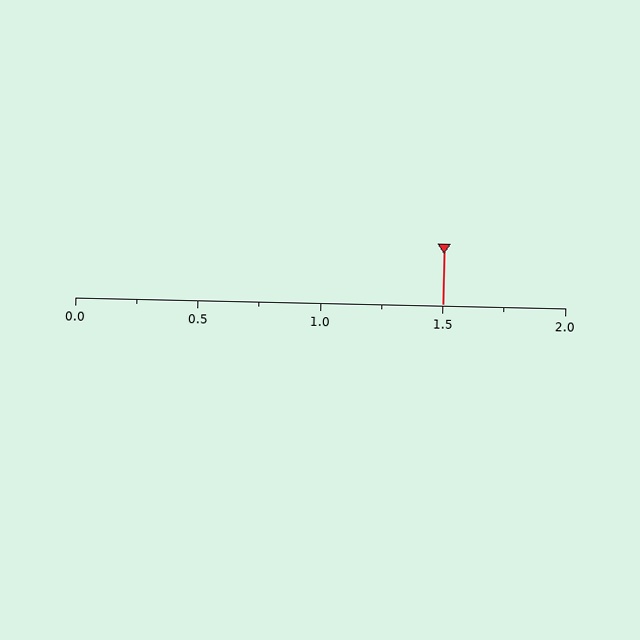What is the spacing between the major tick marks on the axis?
The major ticks are spaced 0.5 apart.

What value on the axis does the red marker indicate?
The marker indicates approximately 1.5.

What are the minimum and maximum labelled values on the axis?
The axis runs from 0.0 to 2.0.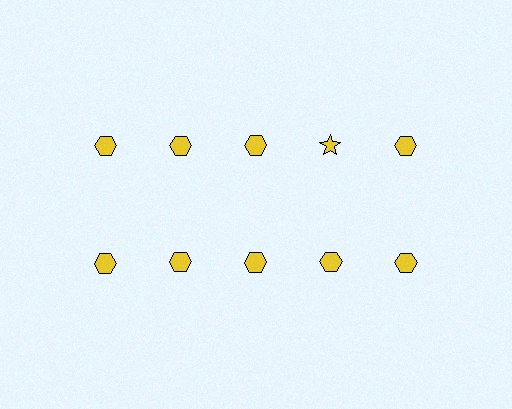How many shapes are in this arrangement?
There are 10 shapes arranged in a grid pattern.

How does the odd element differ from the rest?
It has a different shape: star instead of hexagon.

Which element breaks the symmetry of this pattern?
The yellow star in the top row, second from right column breaks the symmetry. All other shapes are yellow hexagons.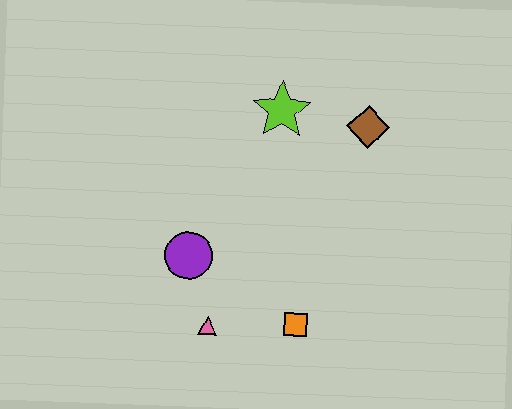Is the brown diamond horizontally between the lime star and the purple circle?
No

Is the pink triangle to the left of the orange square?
Yes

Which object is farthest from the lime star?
The pink triangle is farthest from the lime star.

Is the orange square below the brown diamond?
Yes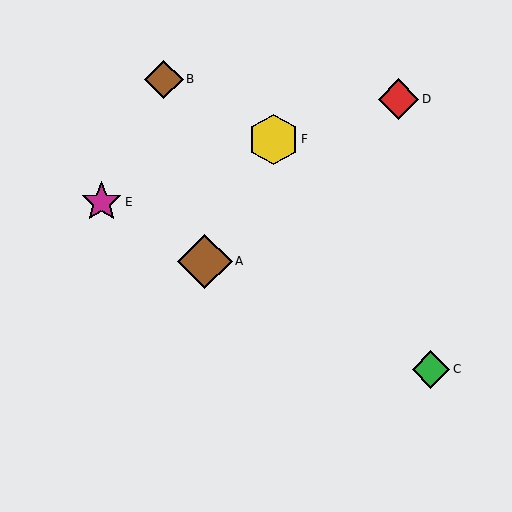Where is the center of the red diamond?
The center of the red diamond is at (398, 99).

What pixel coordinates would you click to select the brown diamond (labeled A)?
Click at (205, 261) to select the brown diamond A.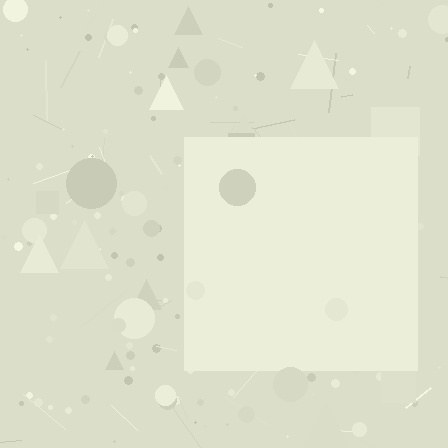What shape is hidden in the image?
A square is hidden in the image.